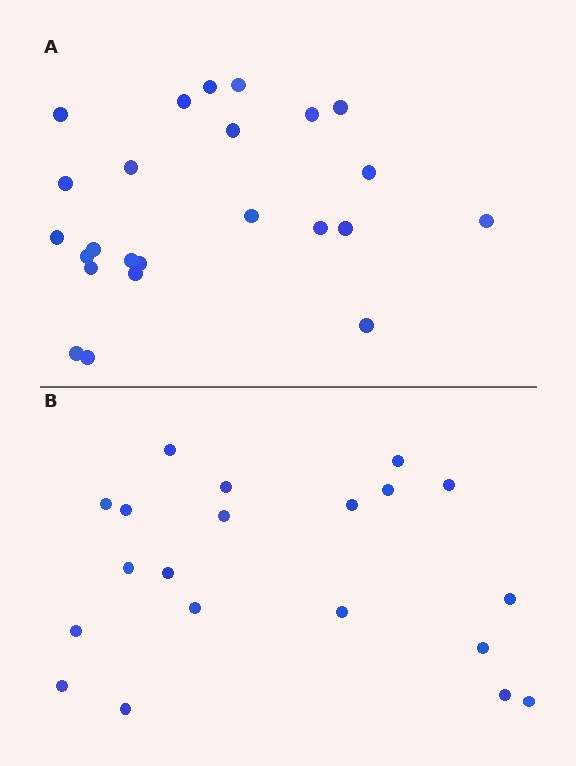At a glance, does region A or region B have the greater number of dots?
Region A (the top region) has more dots.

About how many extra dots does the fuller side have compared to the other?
Region A has about 4 more dots than region B.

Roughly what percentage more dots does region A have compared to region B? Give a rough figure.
About 20% more.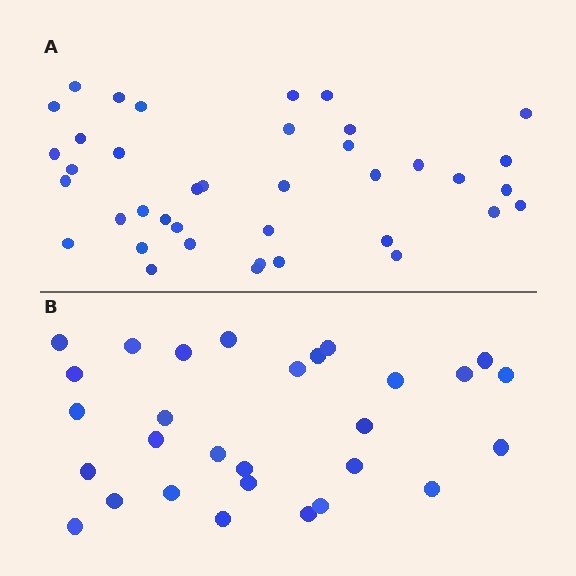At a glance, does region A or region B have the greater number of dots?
Region A (the top region) has more dots.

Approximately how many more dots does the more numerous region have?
Region A has roughly 10 or so more dots than region B.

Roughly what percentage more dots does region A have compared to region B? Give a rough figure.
About 35% more.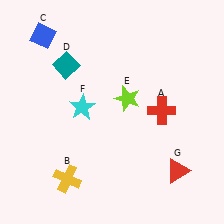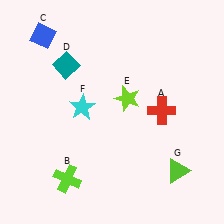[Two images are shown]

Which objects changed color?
B changed from yellow to lime. G changed from red to lime.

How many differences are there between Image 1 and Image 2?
There are 2 differences between the two images.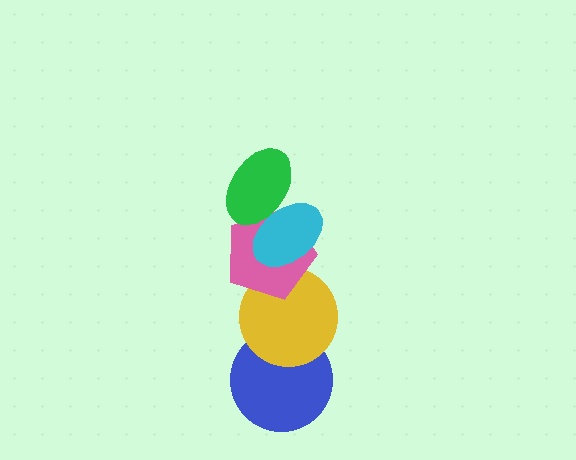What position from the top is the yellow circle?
The yellow circle is 4th from the top.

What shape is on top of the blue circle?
The yellow circle is on top of the blue circle.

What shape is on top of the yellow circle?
The pink pentagon is on top of the yellow circle.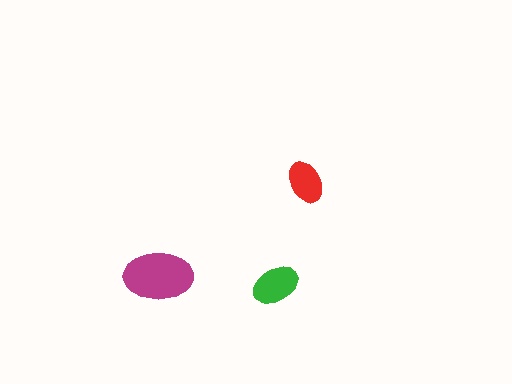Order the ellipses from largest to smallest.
the magenta one, the green one, the red one.